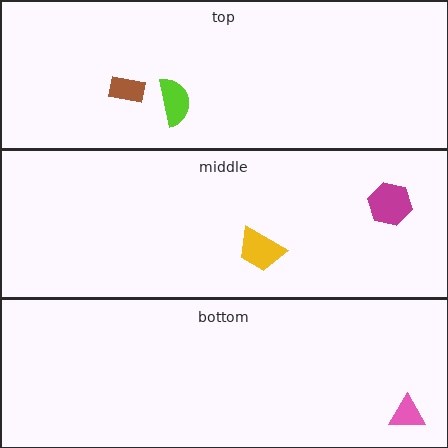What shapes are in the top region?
The lime semicircle, the brown rectangle.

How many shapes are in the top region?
2.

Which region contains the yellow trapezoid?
The middle region.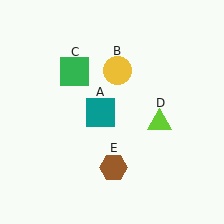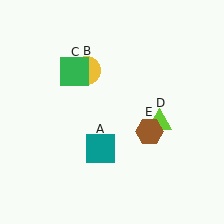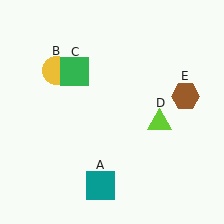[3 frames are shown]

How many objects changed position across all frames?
3 objects changed position: teal square (object A), yellow circle (object B), brown hexagon (object E).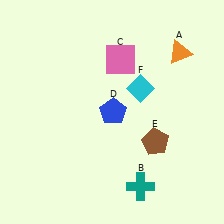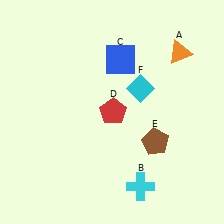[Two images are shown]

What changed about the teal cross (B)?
In Image 1, B is teal. In Image 2, it changed to cyan.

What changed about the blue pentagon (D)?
In Image 1, D is blue. In Image 2, it changed to red.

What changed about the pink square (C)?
In Image 1, C is pink. In Image 2, it changed to blue.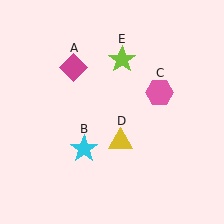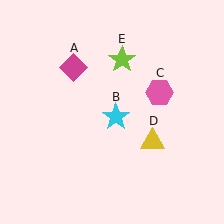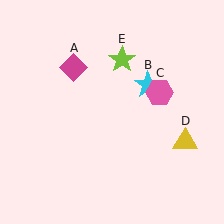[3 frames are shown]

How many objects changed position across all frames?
2 objects changed position: cyan star (object B), yellow triangle (object D).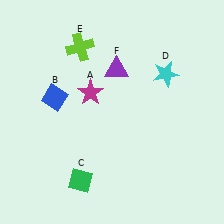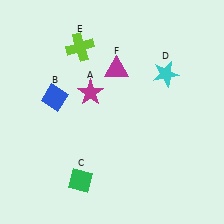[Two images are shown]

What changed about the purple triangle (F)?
In Image 1, F is purple. In Image 2, it changed to magenta.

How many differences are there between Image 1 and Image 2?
There is 1 difference between the two images.